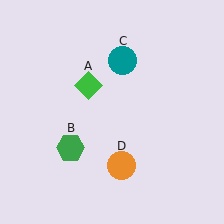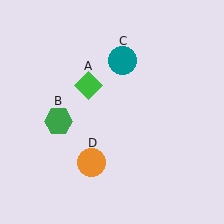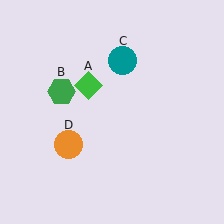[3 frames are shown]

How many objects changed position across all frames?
2 objects changed position: green hexagon (object B), orange circle (object D).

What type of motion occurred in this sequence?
The green hexagon (object B), orange circle (object D) rotated clockwise around the center of the scene.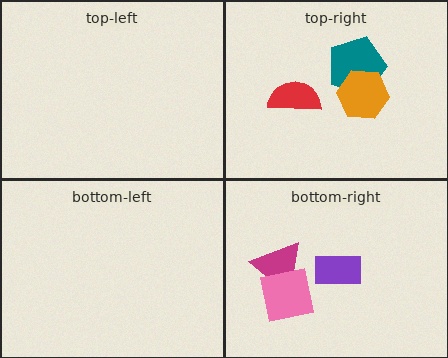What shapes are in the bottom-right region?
The purple rectangle, the magenta triangle, the pink square.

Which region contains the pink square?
The bottom-right region.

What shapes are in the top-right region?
The red semicircle, the teal pentagon, the orange hexagon.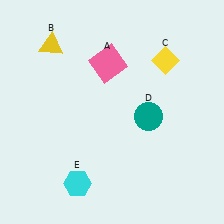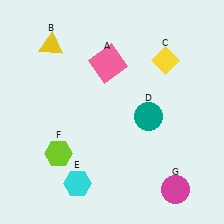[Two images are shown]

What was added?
A lime hexagon (F), a magenta circle (G) were added in Image 2.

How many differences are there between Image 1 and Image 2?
There are 2 differences between the two images.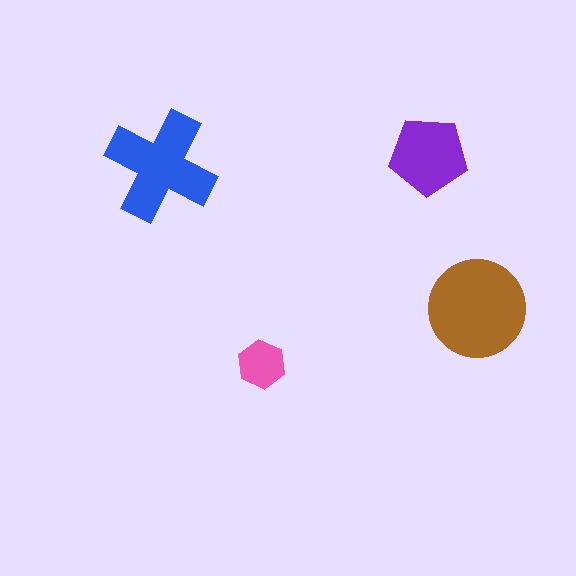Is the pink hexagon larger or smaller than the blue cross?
Smaller.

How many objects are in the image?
There are 4 objects in the image.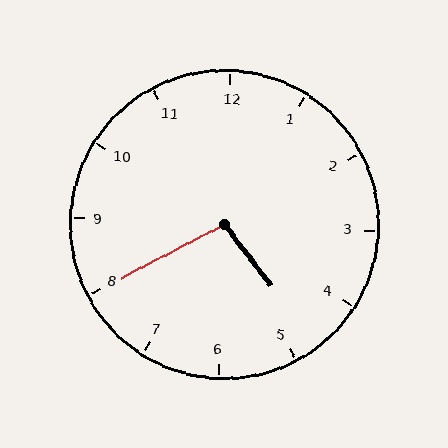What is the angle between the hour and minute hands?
Approximately 100 degrees.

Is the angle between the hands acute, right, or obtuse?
It is obtuse.